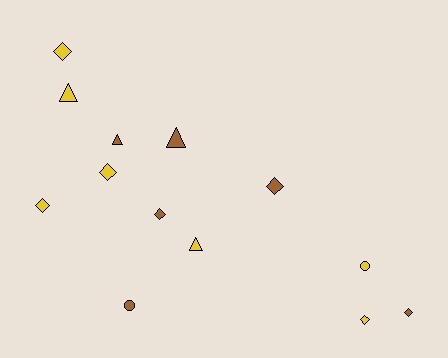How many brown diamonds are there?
There are 3 brown diamonds.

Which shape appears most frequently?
Diamond, with 7 objects.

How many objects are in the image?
There are 13 objects.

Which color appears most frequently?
Yellow, with 7 objects.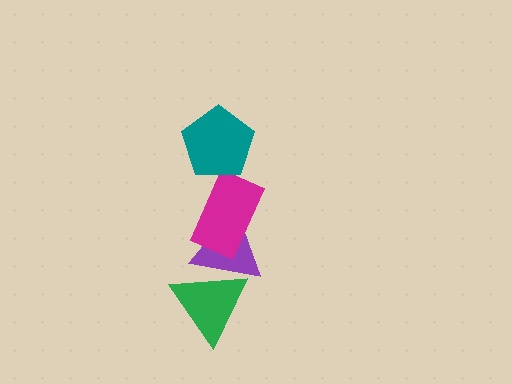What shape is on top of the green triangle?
The purple triangle is on top of the green triangle.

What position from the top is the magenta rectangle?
The magenta rectangle is 2nd from the top.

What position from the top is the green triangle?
The green triangle is 4th from the top.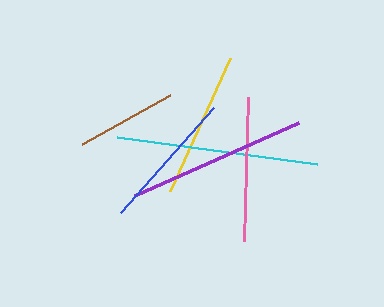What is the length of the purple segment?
The purple segment is approximately 180 pixels long.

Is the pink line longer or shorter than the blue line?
The pink line is longer than the blue line.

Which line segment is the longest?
The cyan line is the longest at approximately 202 pixels.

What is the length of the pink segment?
The pink segment is approximately 144 pixels long.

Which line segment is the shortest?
The brown line is the shortest at approximately 101 pixels.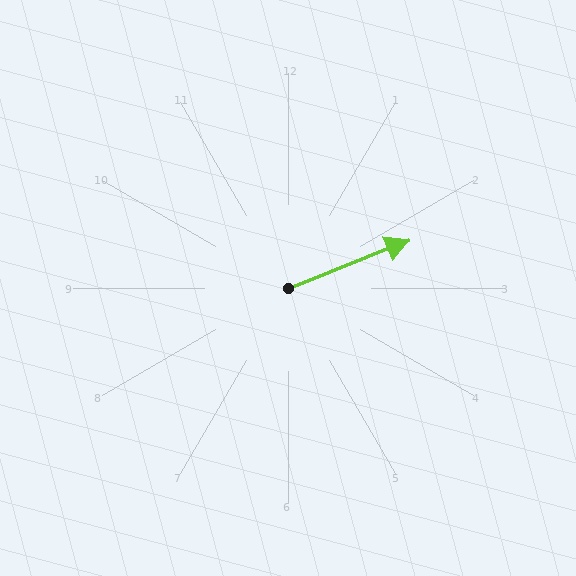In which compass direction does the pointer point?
East.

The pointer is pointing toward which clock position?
Roughly 2 o'clock.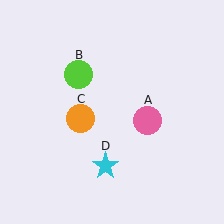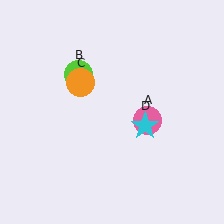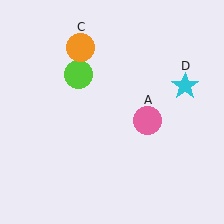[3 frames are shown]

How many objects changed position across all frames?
2 objects changed position: orange circle (object C), cyan star (object D).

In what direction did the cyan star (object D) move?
The cyan star (object D) moved up and to the right.